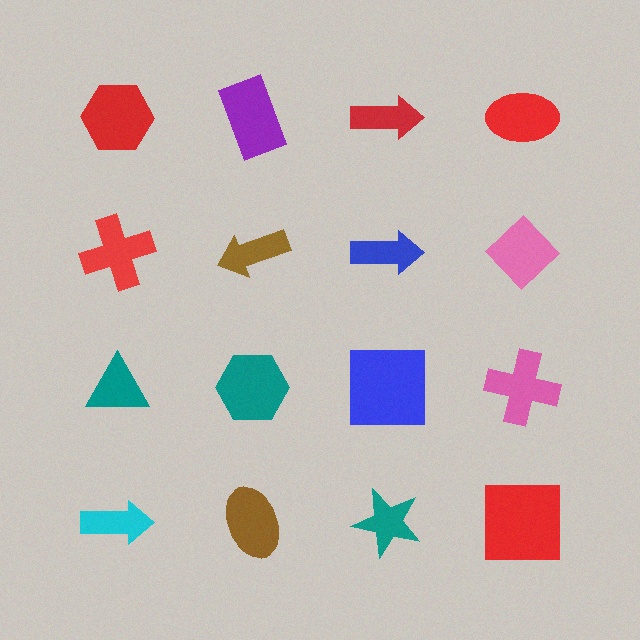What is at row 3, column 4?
A pink cross.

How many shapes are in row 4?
4 shapes.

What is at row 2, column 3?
A blue arrow.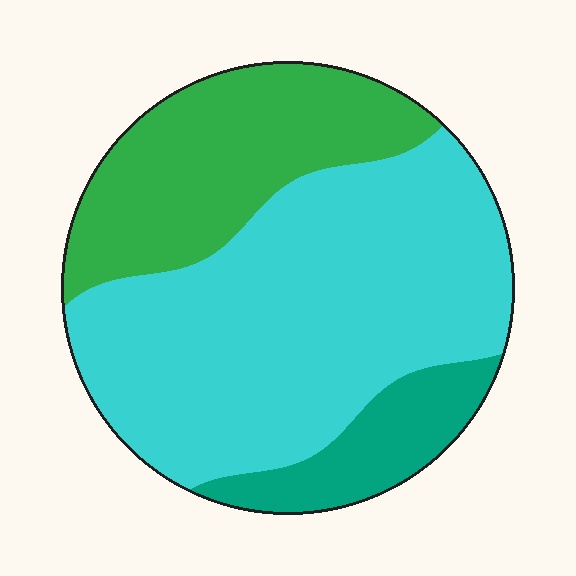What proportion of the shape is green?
Green covers 28% of the shape.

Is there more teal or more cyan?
Cyan.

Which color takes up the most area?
Cyan, at roughly 60%.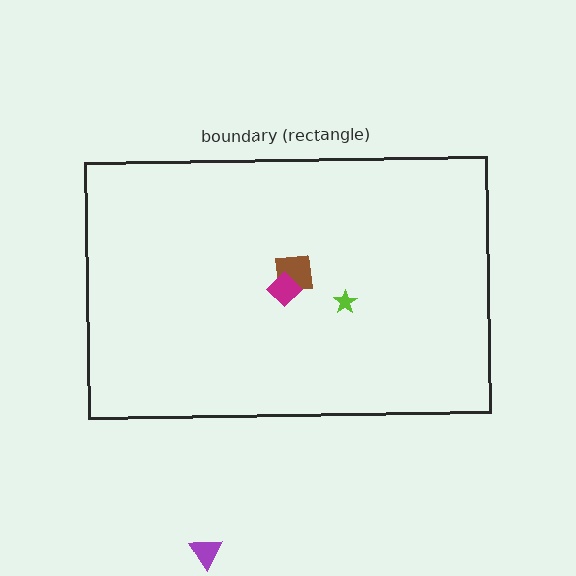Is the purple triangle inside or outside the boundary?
Outside.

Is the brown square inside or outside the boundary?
Inside.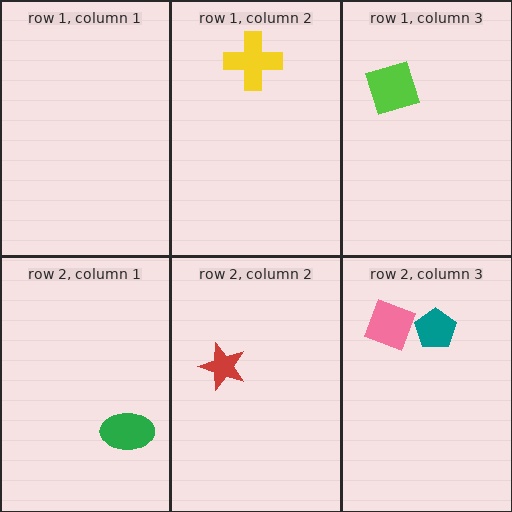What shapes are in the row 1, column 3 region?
The lime square.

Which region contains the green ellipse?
The row 2, column 1 region.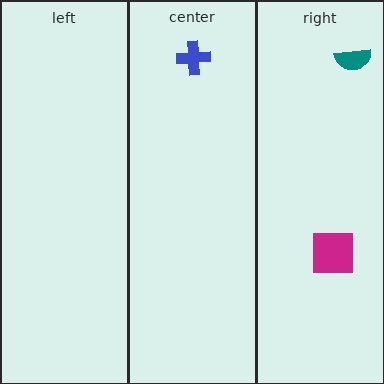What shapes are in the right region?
The magenta square, the teal semicircle.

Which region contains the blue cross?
The center region.